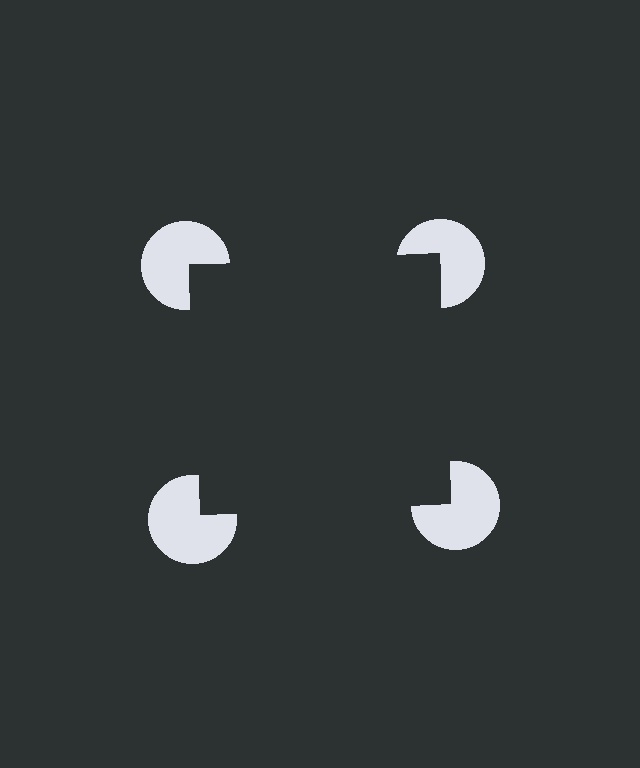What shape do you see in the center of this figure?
An illusory square — its edges are inferred from the aligned wedge cuts in the pac-man discs, not physically drawn.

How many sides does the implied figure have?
4 sides.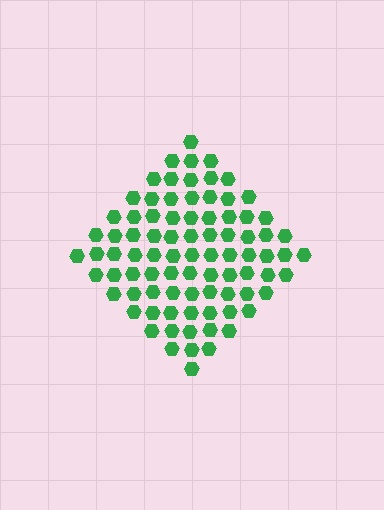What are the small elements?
The small elements are hexagons.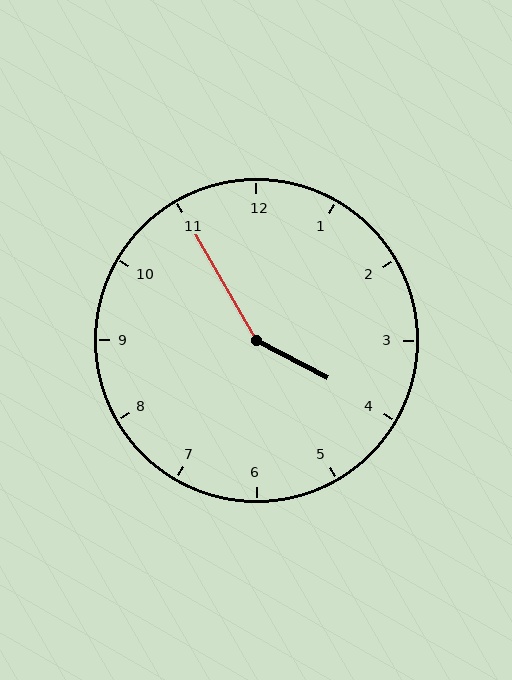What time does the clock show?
3:55.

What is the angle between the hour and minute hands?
Approximately 148 degrees.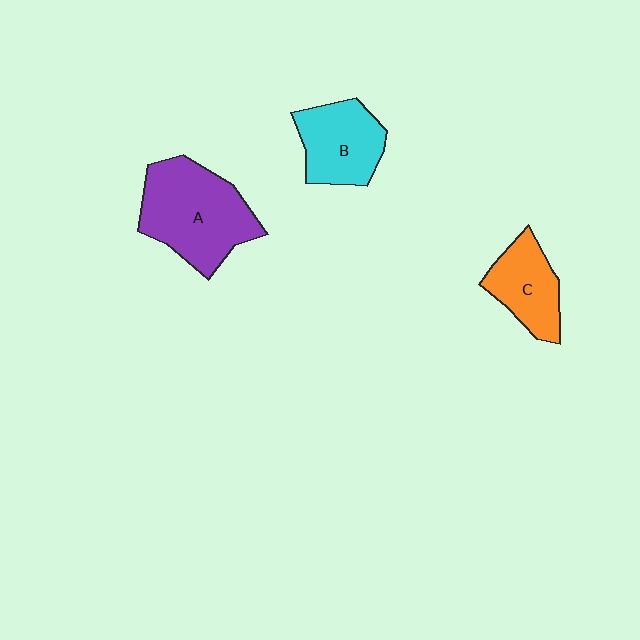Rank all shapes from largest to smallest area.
From largest to smallest: A (purple), B (cyan), C (orange).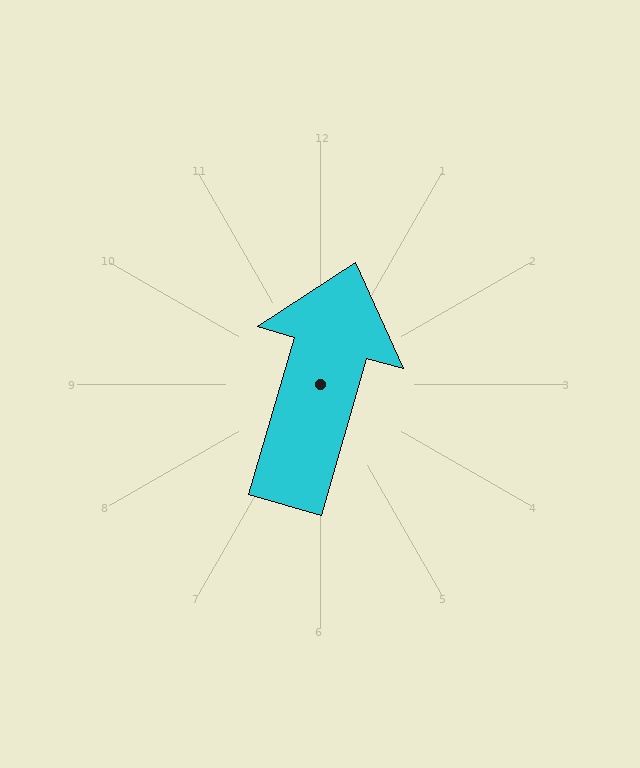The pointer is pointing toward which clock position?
Roughly 1 o'clock.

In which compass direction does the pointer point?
North.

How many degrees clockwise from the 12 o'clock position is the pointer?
Approximately 16 degrees.